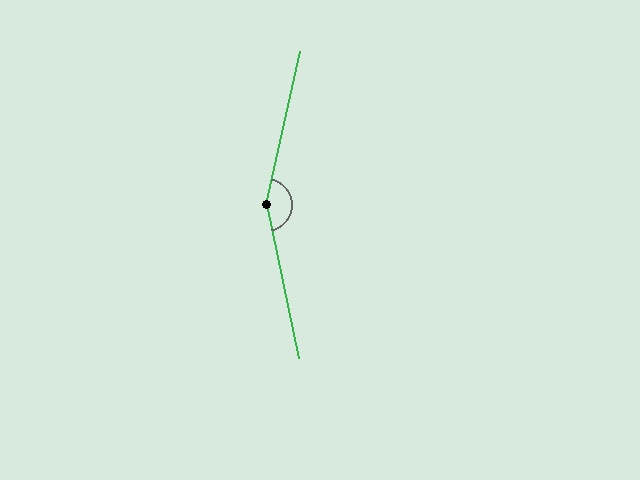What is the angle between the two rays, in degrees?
Approximately 156 degrees.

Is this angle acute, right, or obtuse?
It is obtuse.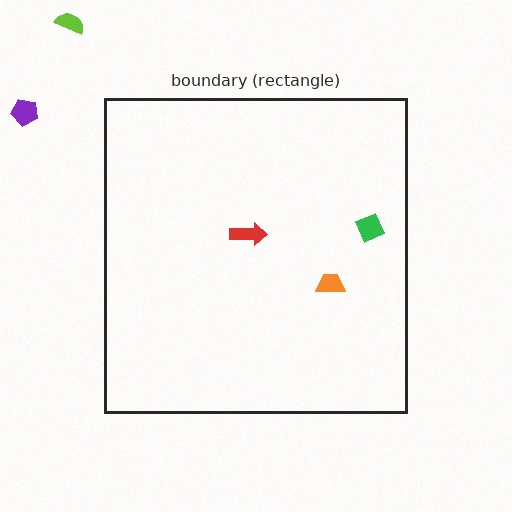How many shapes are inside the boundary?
3 inside, 2 outside.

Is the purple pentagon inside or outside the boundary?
Outside.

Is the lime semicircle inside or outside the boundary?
Outside.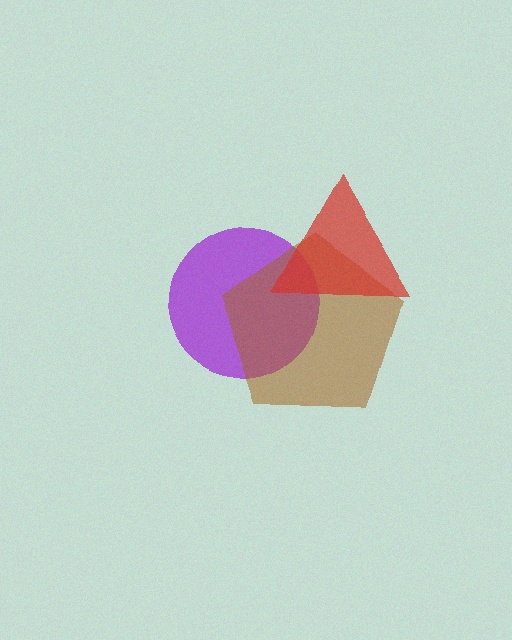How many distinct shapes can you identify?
There are 3 distinct shapes: a purple circle, a brown pentagon, a red triangle.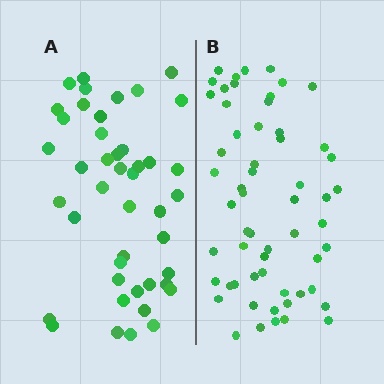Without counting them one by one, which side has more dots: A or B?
Region B (the right region) has more dots.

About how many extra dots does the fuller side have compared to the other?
Region B has approximately 15 more dots than region A.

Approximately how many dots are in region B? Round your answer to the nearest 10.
About 60 dots. (The exact count is 58, which rounds to 60.)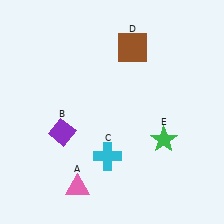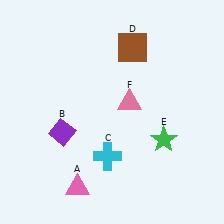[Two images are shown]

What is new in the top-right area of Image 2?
A pink triangle (F) was added in the top-right area of Image 2.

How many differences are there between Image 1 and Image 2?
There is 1 difference between the two images.